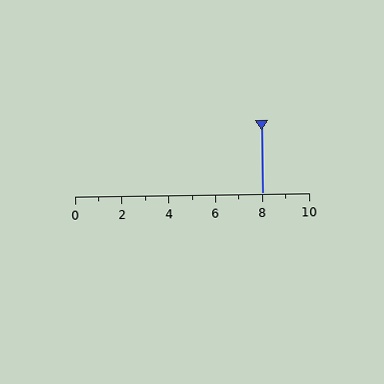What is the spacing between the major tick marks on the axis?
The major ticks are spaced 2 apart.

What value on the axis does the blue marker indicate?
The marker indicates approximately 8.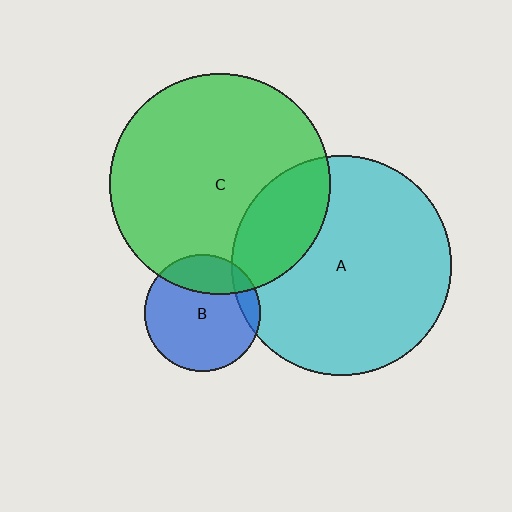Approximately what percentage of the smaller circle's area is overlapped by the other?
Approximately 25%.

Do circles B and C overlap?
Yes.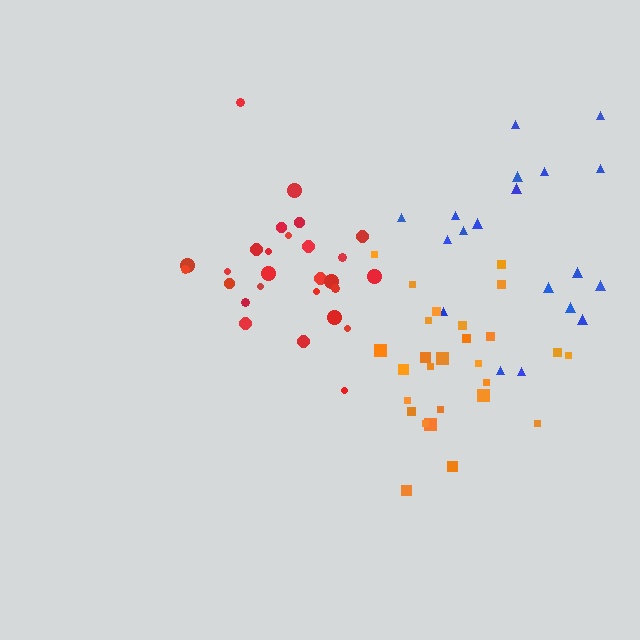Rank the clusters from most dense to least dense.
orange, red, blue.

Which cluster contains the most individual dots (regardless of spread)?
Red (27).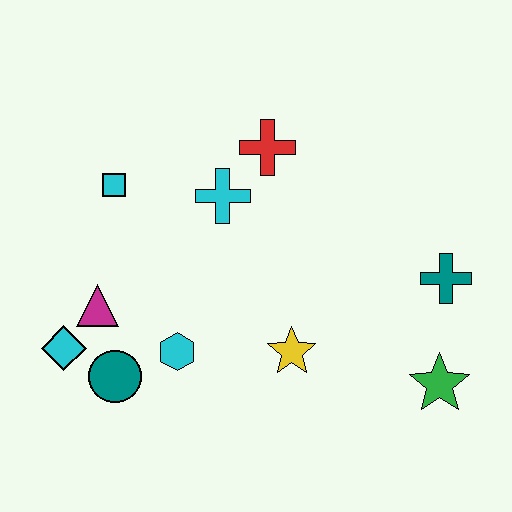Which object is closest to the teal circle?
The cyan diamond is closest to the teal circle.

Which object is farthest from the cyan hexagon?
The teal cross is farthest from the cyan hexagon.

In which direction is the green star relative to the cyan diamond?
The green star is to the right of the cyan diamond.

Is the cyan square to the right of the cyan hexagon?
No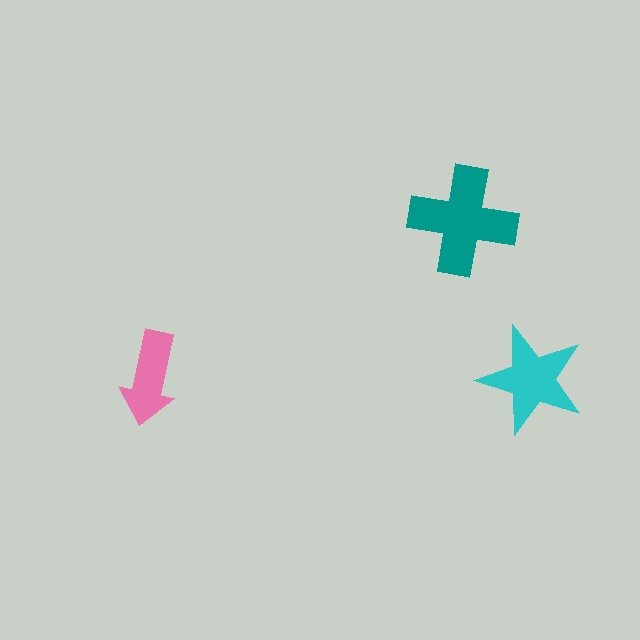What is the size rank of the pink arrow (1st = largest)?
3rd.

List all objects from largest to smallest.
The teal cross, the cyan star, the pink arrow.